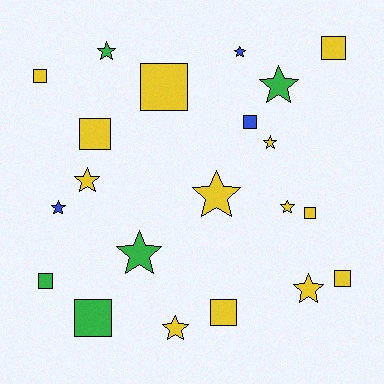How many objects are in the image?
There are 21 objects.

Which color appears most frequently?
Yellow, with 13 objects.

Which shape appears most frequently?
Star, with 11 objects.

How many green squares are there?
There are 2 green squares.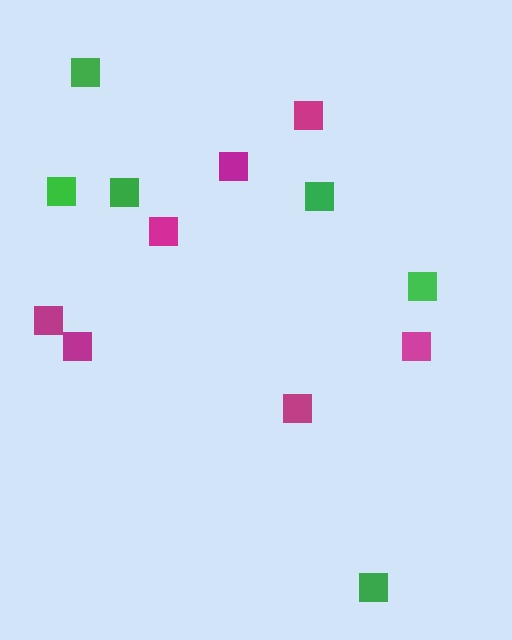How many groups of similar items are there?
There are 2 groups: one group of green squares (6) and one group of magenta squares (7).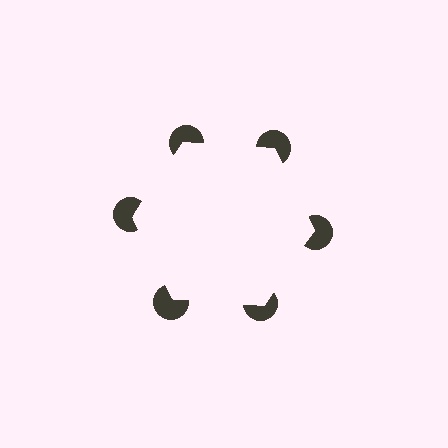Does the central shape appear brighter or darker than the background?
It typically appears slightly brighter than the background, even though no actual brightness change is drawn.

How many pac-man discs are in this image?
There are 6 — one at each vertex of the illusory hexagon.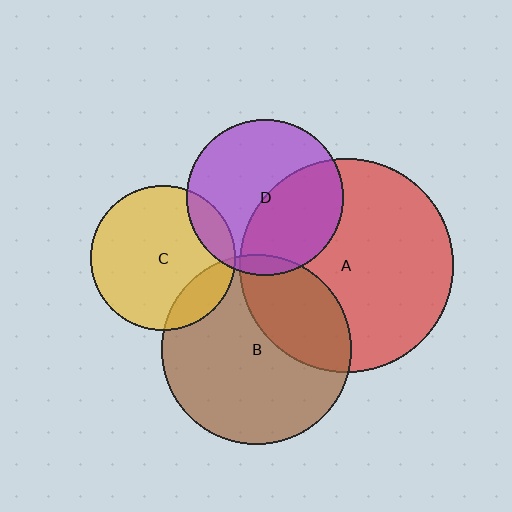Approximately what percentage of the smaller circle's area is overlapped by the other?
Approximately 15%.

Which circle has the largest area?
Circle A (red).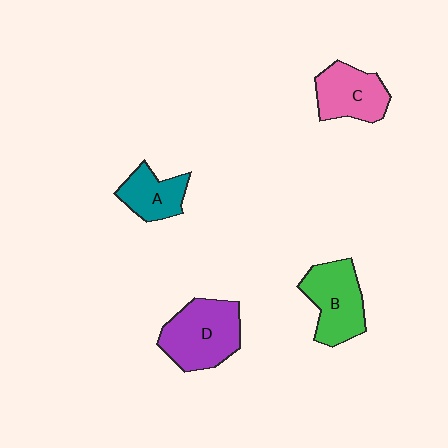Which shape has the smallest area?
Shape A (teal).